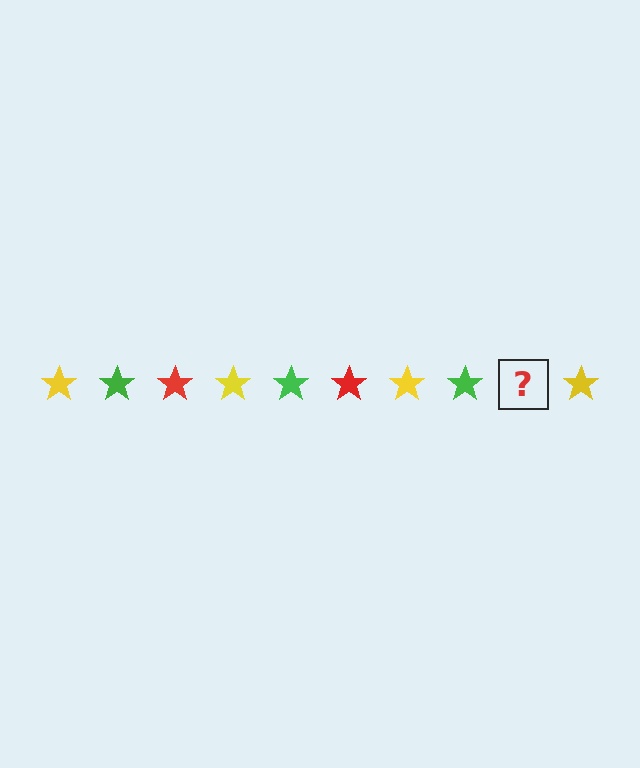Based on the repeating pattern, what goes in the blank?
The blank should be a red star.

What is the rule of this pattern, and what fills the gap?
The rule is that the pattern cycles through yellow, green, red stars. The gap should be filled with a red star.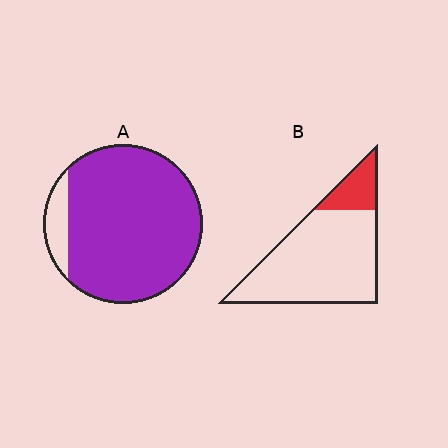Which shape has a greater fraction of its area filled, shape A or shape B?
Shape A.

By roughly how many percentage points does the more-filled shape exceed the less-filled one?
By roughly 75 percentage points (A over B).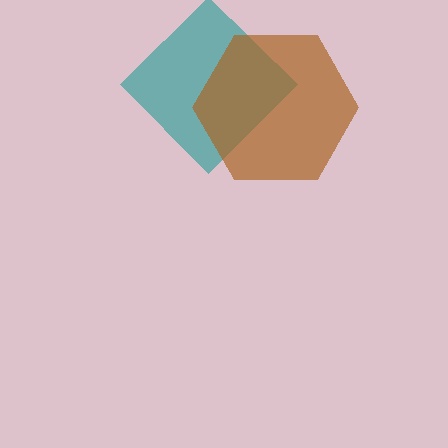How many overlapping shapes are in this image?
There are 2 overlapping shapes in the image.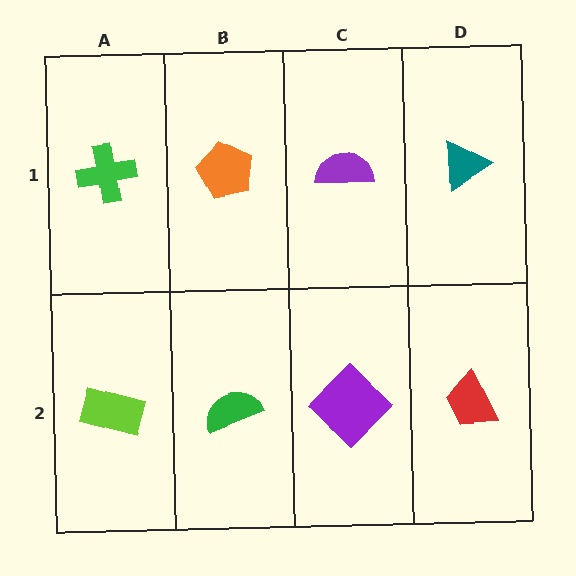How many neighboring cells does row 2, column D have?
2.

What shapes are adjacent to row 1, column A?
A lime rectangle (row 2, column A), an orange pentagon (row 1, column B).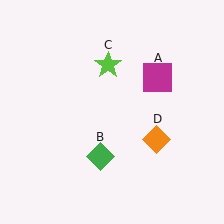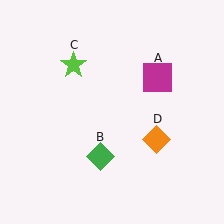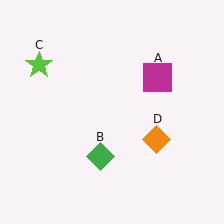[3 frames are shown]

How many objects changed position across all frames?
1 object changed position: lime star (object C).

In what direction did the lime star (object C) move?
The lime star (object C) moved left.